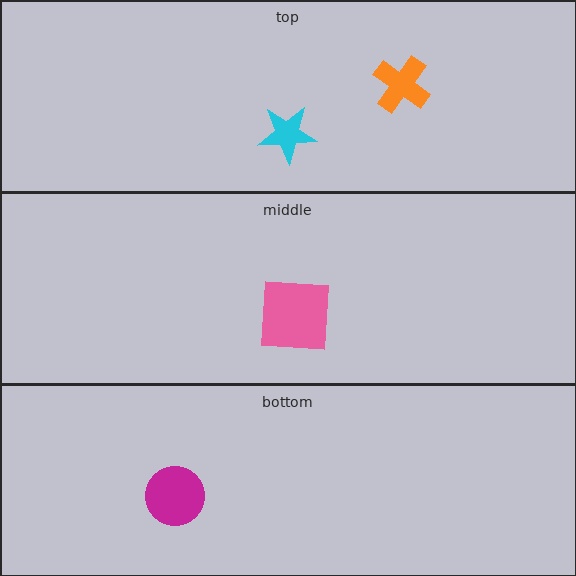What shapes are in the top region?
The orange cross, the cyan star.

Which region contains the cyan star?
The top region.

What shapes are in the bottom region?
The magenta circle.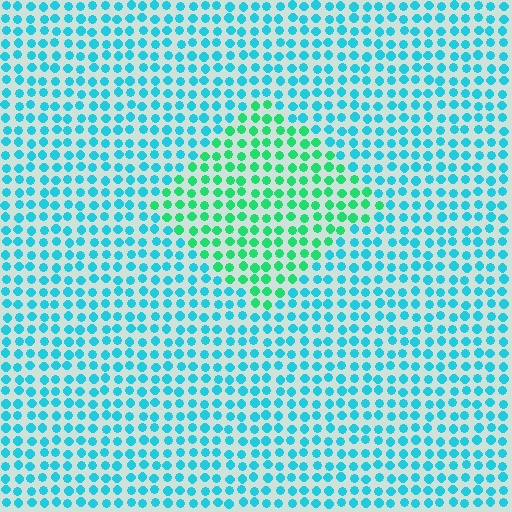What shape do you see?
I see a diamond.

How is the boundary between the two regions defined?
The boundary is defined purely by a slight shift in hue (about 41 degrees). Spacing, size, and orientation are identical on both sides.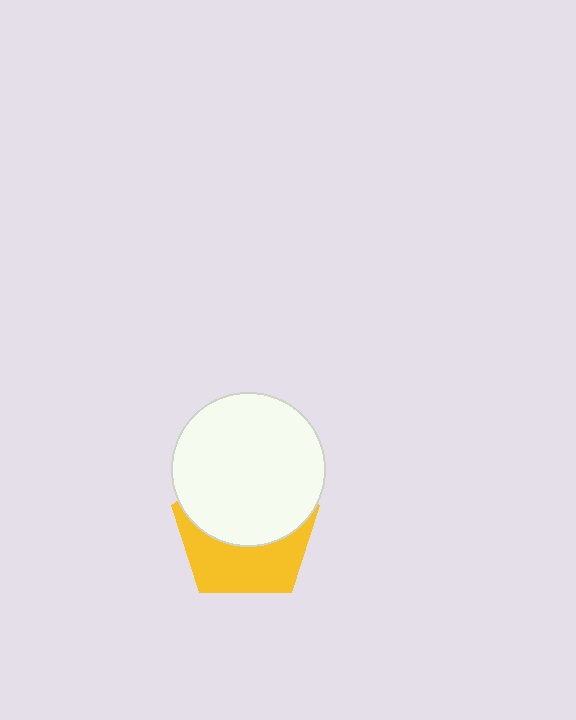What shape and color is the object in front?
The object in front is a white circle.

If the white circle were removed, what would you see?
You would see the complete yellow pentagon.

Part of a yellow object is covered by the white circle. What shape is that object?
It is a pentagon.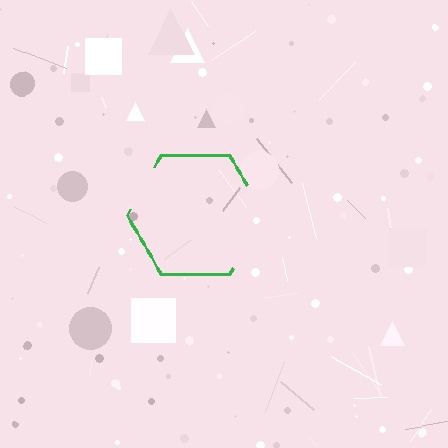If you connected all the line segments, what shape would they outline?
They would outline a hexagon.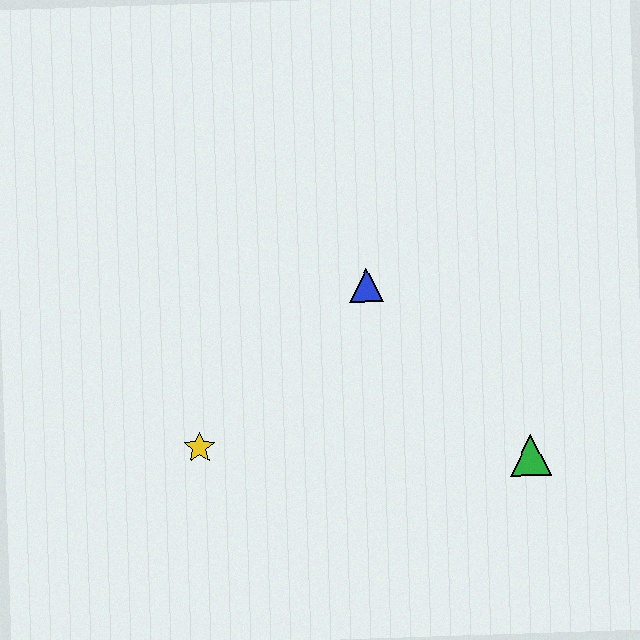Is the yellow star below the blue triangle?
Yes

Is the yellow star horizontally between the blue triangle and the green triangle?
No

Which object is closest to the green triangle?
The blue triangle is closest to the green triangle.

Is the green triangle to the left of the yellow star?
No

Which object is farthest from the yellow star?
The green triangle is farthest from the yellow star.